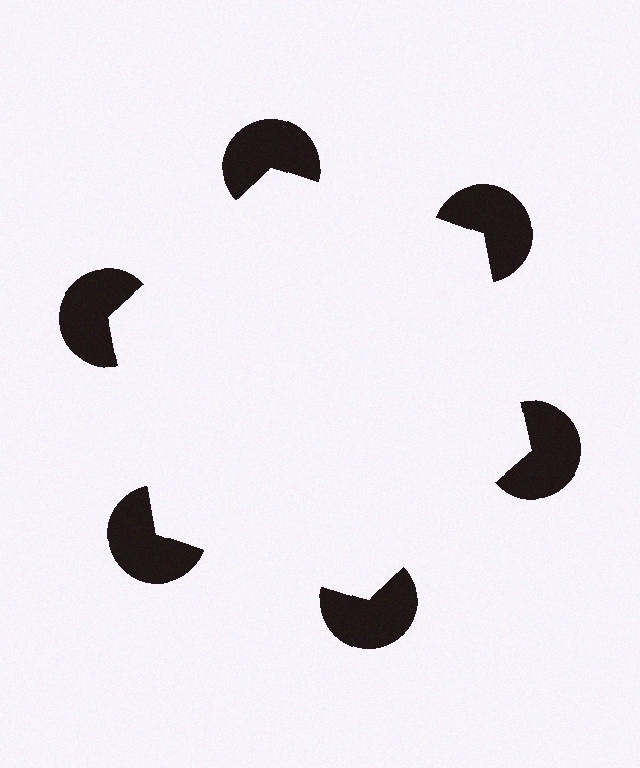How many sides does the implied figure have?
6 sides.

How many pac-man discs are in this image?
There are 6 — one at each vertex of the illusory hexagon.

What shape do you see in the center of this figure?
An illusory hexagon — its edges are inferred from the aligned wedge cuts in the pac-man discs, not physically drawn.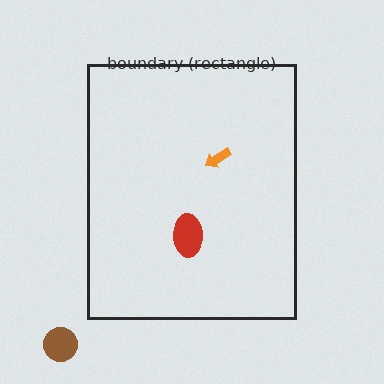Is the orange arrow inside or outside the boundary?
Inside.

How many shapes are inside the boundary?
2 inside, 1 outside.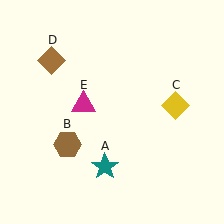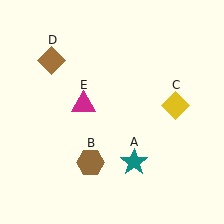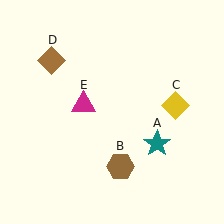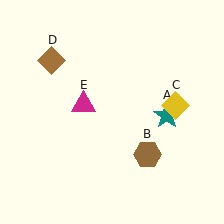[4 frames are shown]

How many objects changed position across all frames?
2 objects changed position: teal star (object A), brown hexagon (object B).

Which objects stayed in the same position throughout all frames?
Yellow diamond (object C) and brown diamond (object D) and magenta triangle (object E) remained stationary.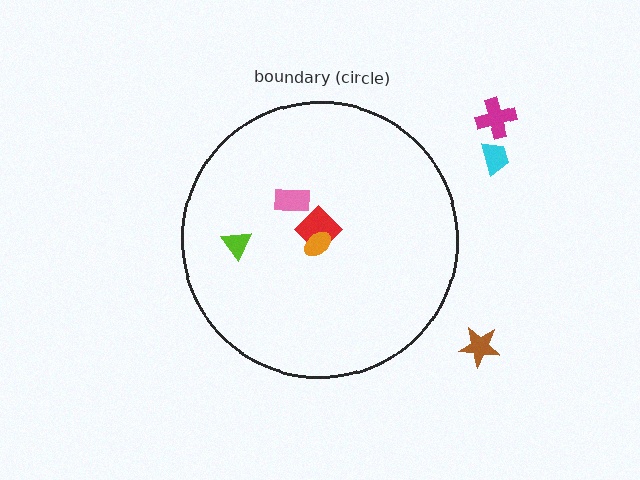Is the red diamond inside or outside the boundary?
Inside.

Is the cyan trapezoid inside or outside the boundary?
Outside.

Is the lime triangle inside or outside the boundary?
Inside.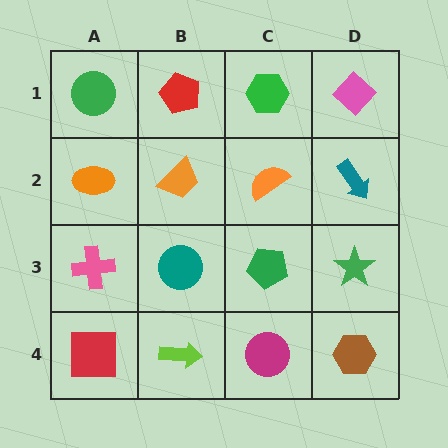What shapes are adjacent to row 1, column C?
An orange semicircle (row 2, column C), a red pentagon (row 1, column B), a pink diamond (row 1, column D).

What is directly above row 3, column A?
An orange ellipse.